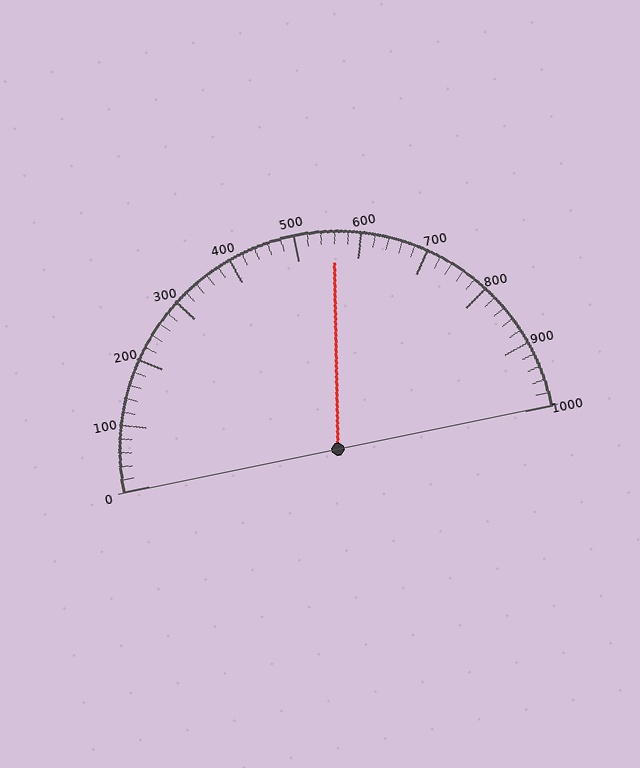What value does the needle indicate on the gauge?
The needle indicates approximately 560.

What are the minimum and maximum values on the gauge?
The gauge ranges from 0 to 1000.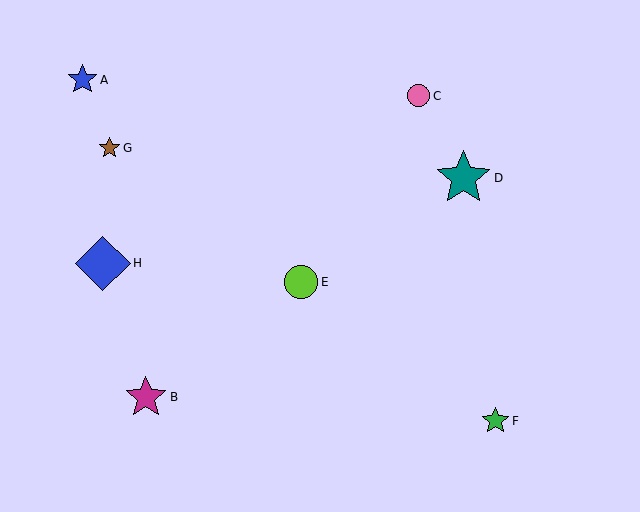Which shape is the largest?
The teal star (labeled D) is the largest.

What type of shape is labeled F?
Shape F is a green star.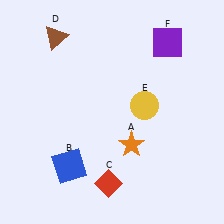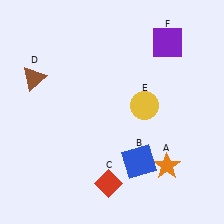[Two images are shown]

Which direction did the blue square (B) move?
The blue square (B) moved right.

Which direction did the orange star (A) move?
The orange star (A) moved right.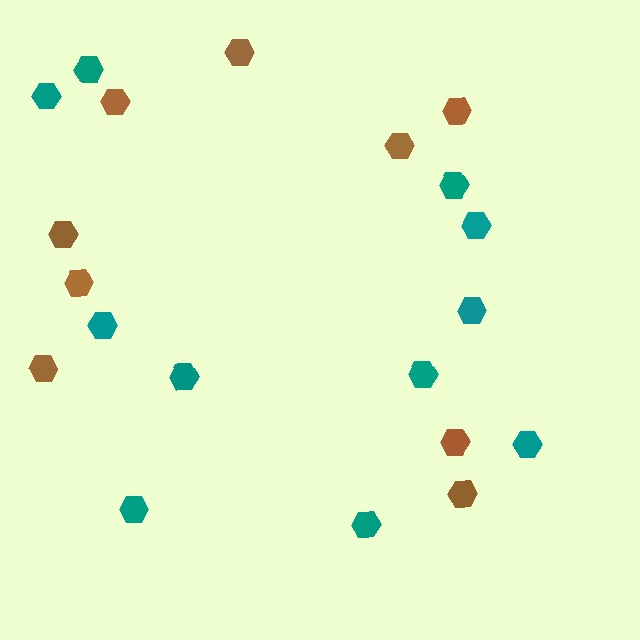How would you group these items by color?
There are 2 groups: one group of teal hexagons (11) and one group of brown hexagons (9).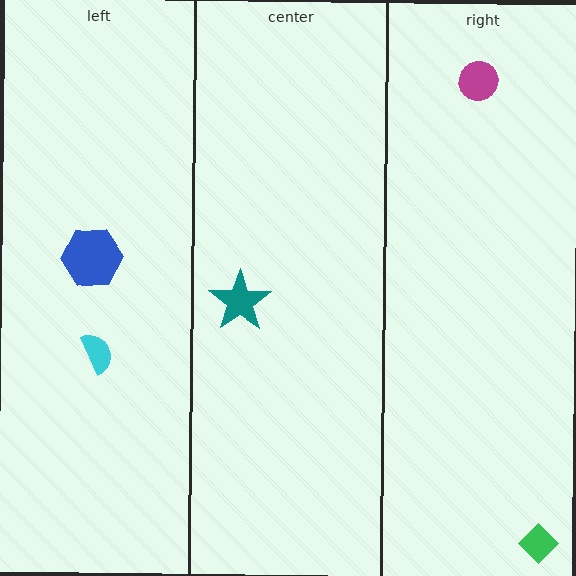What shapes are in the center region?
The teal star.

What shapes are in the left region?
The blue hexagon, the cyan semicircle.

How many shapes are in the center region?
1.